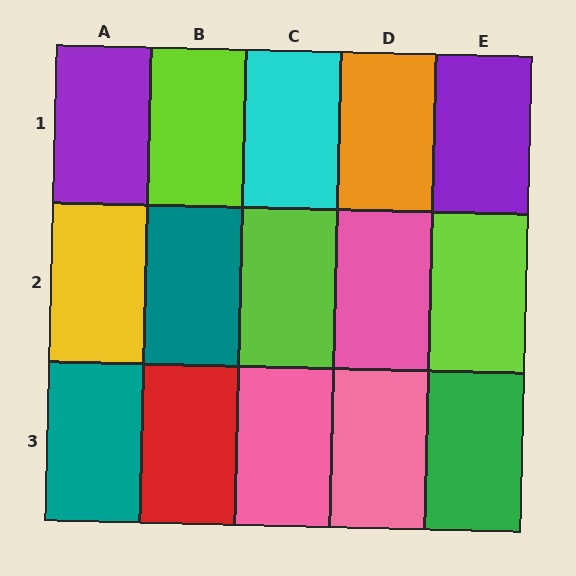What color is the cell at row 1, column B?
Lime.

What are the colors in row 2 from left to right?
Yellow, teal, lime, pink, lime.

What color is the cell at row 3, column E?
Green.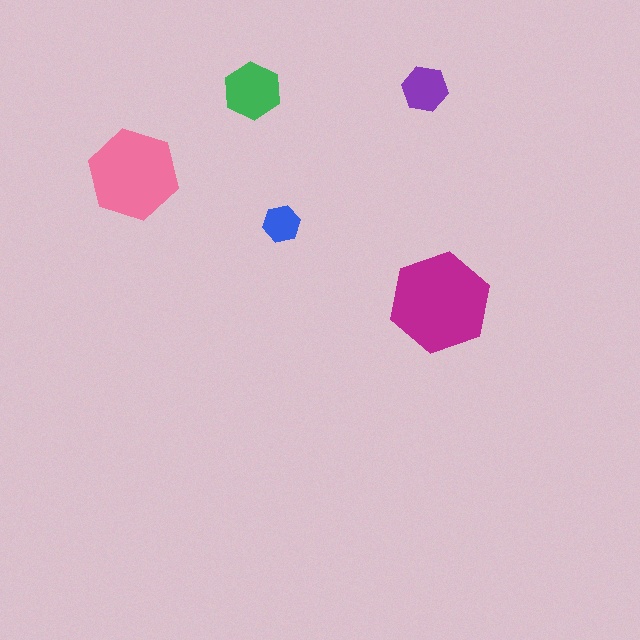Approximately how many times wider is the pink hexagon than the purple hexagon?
About 2 times wider.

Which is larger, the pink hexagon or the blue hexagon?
The pink one.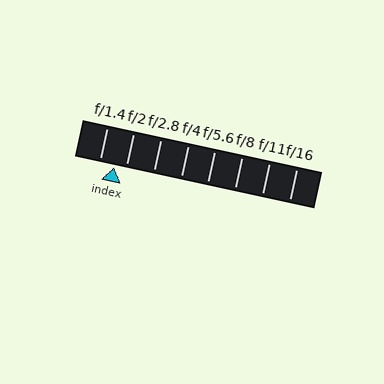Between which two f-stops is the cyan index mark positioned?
The index mark is between f/1.4 and f/2.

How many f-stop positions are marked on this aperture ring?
There are 8 f-stop positions marked.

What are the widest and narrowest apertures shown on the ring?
The widest aperture shown is f/1.4 and the narrowest is f/16.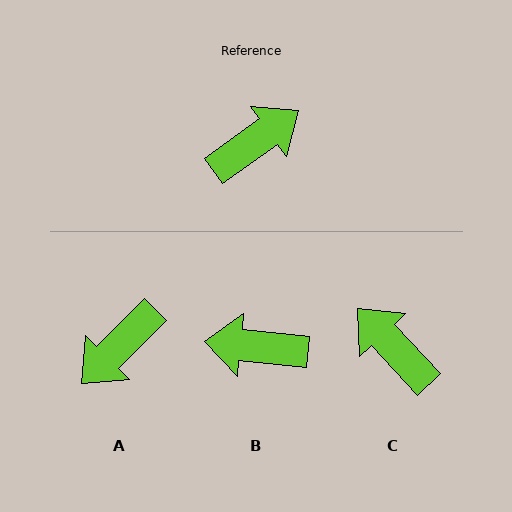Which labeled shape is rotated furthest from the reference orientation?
A, about 171 degrees away.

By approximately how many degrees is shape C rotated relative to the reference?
Approximately 97 degrees counter-clockwise.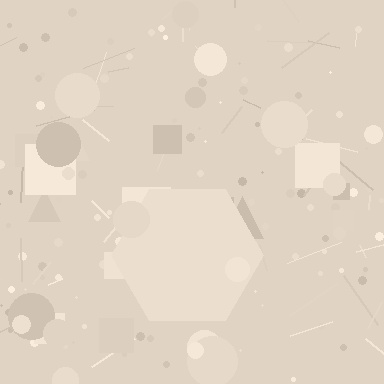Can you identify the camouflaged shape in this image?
The camouflaged shape is a hexagon.